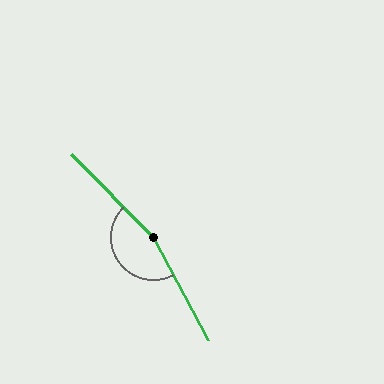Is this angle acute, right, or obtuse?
It is obtuse.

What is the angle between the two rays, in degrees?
Approximately 164 degrees.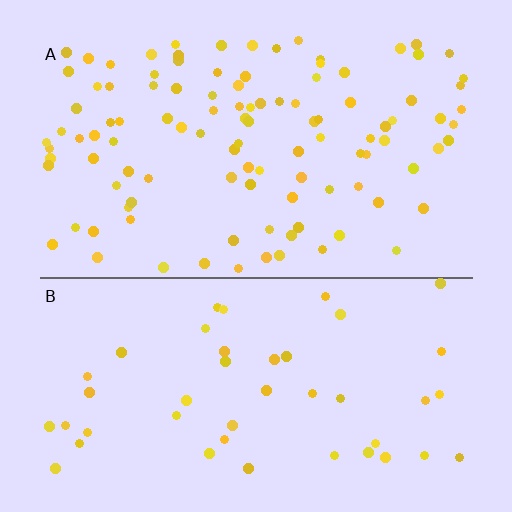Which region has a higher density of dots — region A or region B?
A (the top).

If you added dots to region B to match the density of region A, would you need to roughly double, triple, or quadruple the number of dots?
Approximately double.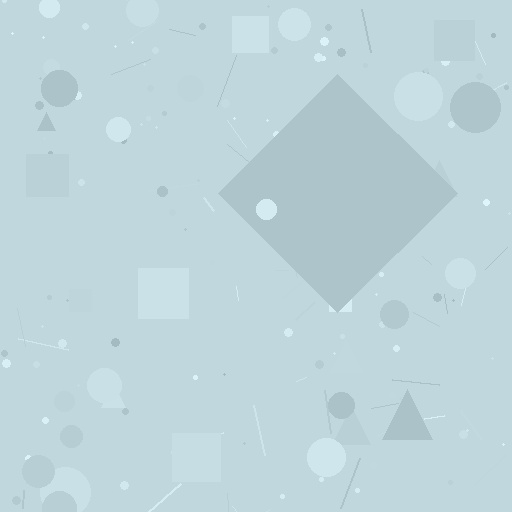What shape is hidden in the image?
A diamond is hidden in the image.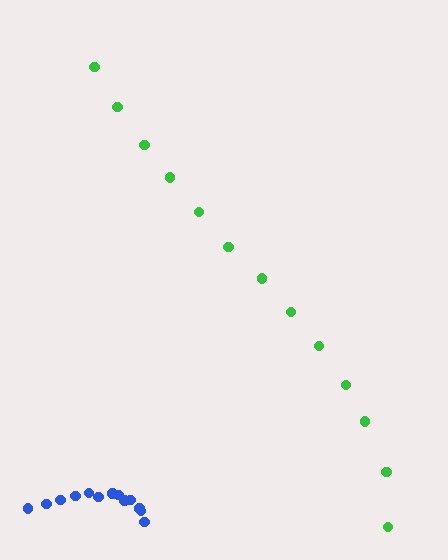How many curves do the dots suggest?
There are 2 distinct paths.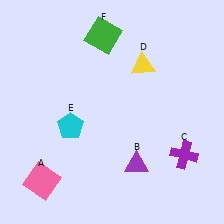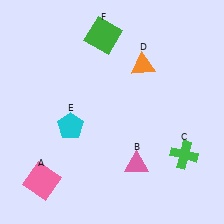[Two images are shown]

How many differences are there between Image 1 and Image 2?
There are 3 differences between the two images.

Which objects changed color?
B changed from purple to pink. C changed from purple to green. D changed from yellow to orange.